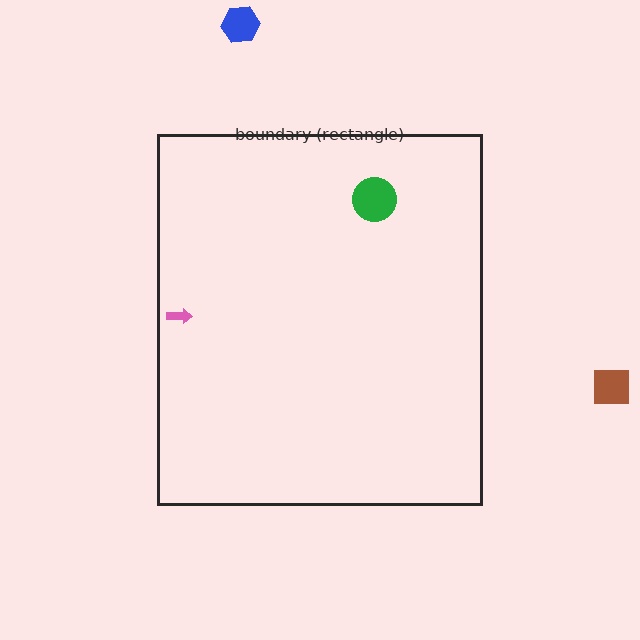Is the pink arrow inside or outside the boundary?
Inside.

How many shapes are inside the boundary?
2 inside, 2 outside.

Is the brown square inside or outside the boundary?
Outside.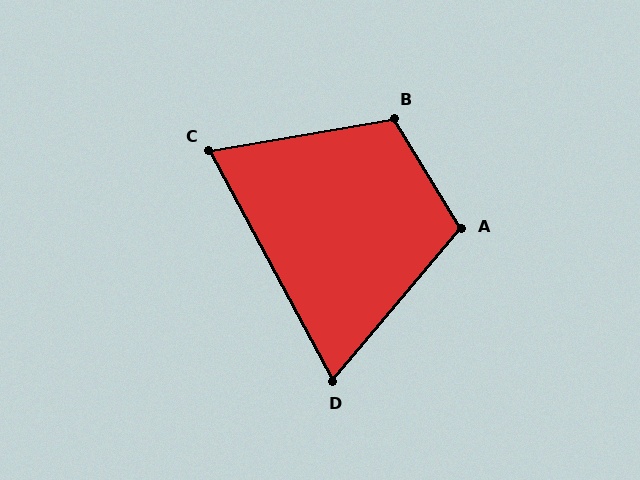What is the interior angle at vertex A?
Approximately 108 degrees (obtuse).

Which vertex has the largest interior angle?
B, at approximately 112 degrees.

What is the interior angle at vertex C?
Approximately 72 degrees (acute).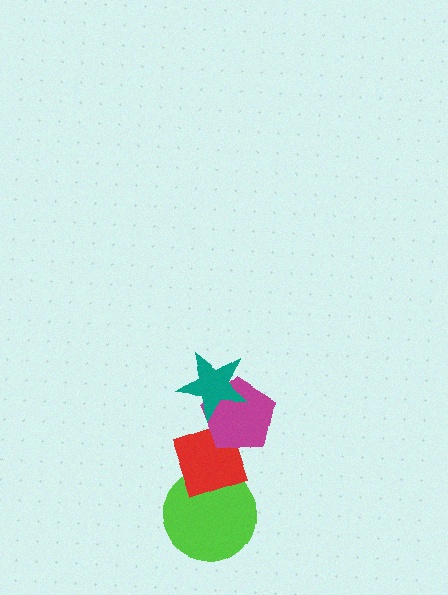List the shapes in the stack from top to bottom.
From top to bottom: the teal star, the magenta pentagon, the red diamond, the lime circle.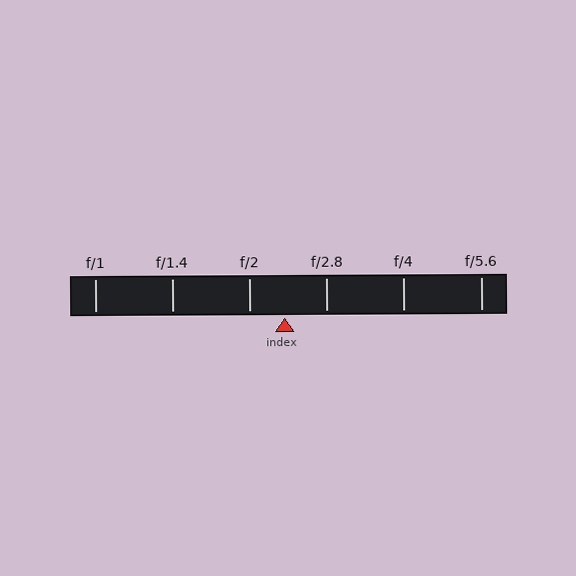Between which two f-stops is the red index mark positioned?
The index mark is between f/2 and f/2.8.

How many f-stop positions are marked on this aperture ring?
There are 6 f-stop positions marked.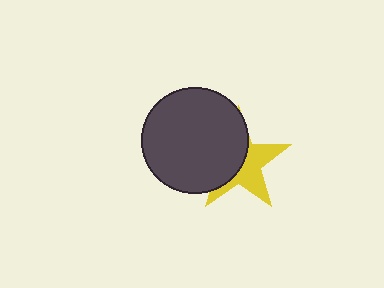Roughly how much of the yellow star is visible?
About half of it is visible (roughly 47%).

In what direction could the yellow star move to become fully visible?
The yellow star could move right. That would shift it out from behind the dark gray circle entirely.